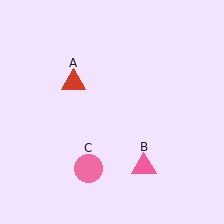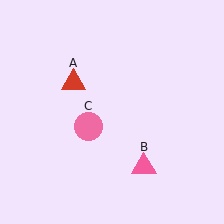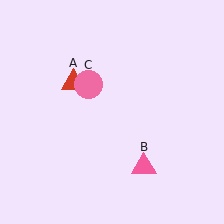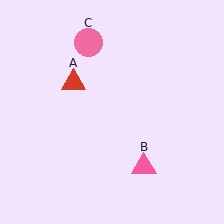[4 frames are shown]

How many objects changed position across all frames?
1 object changed position: pink circle (object C).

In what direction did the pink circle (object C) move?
The pink circle (object C) moved up.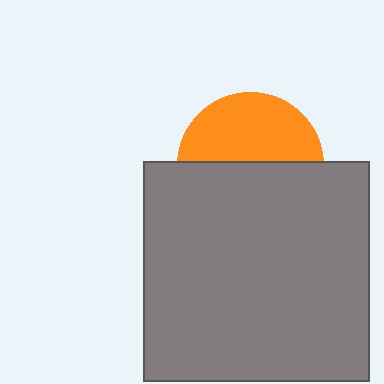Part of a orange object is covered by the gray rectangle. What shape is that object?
It is a circle.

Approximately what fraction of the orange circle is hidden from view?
Roughly 53% of the orange circle is hidden behind the gray rectangle.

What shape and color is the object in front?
The object in front is a gray rectangle.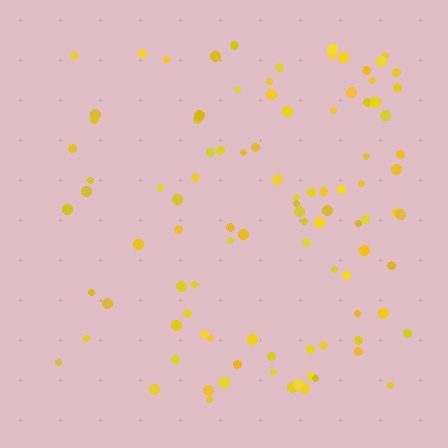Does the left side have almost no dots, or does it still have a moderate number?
Still a moderate number, just noticeably fewer than the right.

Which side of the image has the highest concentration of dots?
The right.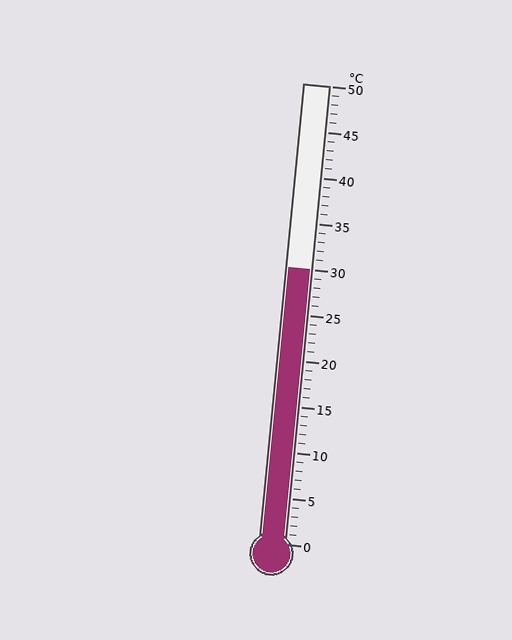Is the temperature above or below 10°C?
The temperature is above 10°C.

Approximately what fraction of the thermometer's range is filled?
The thermometer is filled to approximately 60% of its range.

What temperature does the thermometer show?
The thermometer shows approximately 30°C.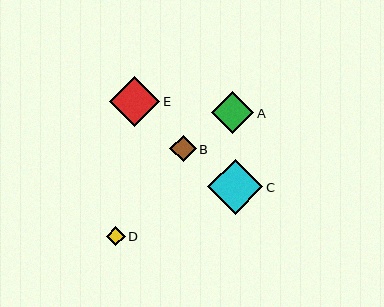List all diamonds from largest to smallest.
From largest to smallest: C, E, A, B, D.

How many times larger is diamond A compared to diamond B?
Diamond A is approximately 1.6 times the size of diamond B.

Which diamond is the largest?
Diamond C is the largest with a size of approximately 55 pixels.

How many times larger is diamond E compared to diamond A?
Diamond E is approximately 1.2 times the size of diamond A.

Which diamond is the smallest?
Diamond D is the smallest with a size of approximately 18 pixels.